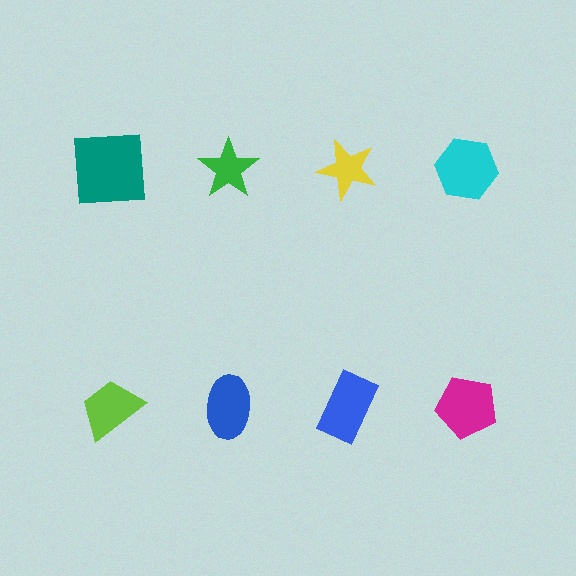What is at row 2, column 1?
A lime trapezoid.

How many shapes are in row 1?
4 shapes.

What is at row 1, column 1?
A teal square.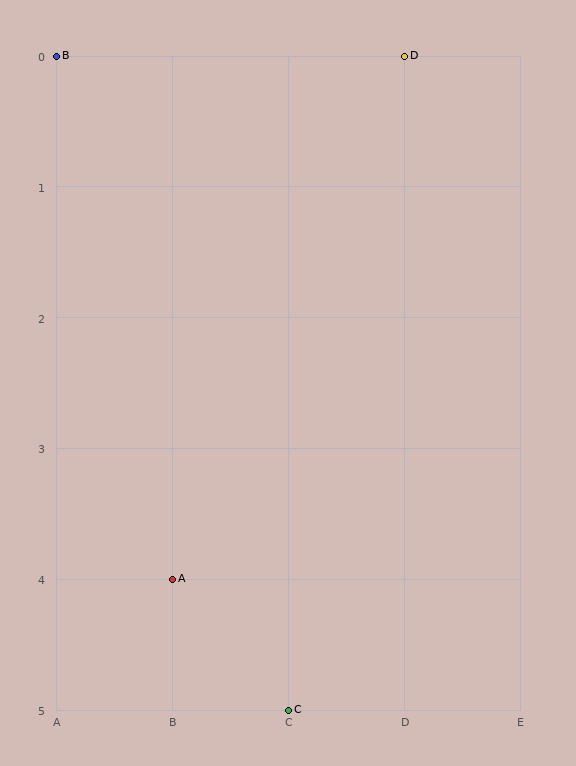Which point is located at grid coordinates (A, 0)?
Point B is at (A, 0).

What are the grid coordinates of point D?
Point D is at grid coordinates (D, 0).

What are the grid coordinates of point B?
Point B is at grid coordinates (A, 0).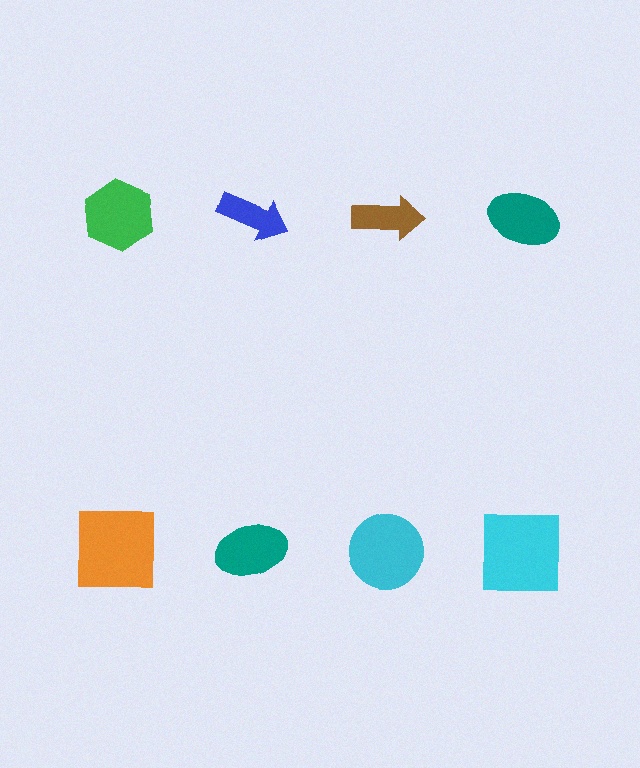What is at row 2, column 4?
A cyan square.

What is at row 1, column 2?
A blue arrow.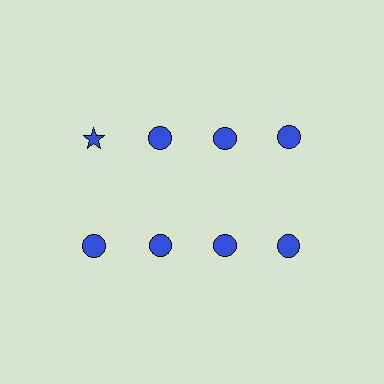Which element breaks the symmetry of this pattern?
The blue star in the top row, leftmost column breaks the symmetry. All other shapes are blue circles.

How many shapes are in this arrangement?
There are 8 shapes arranged in a grid pattern.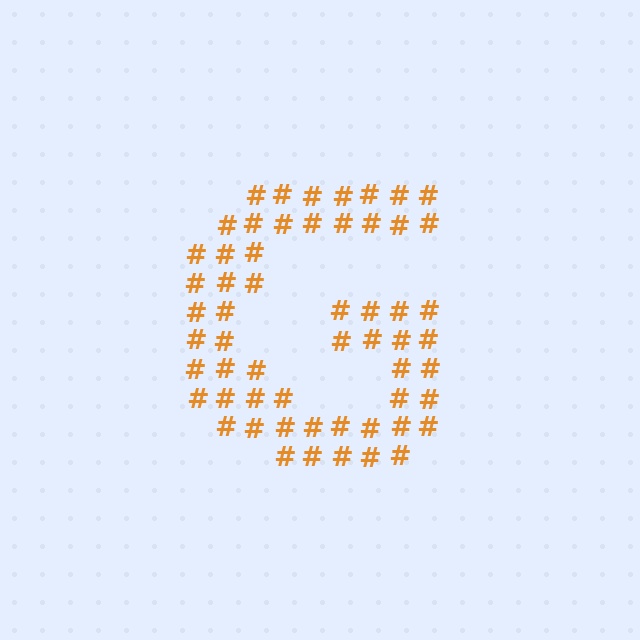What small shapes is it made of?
It is made of small hash symbols.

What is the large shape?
The large shape is the letter G.